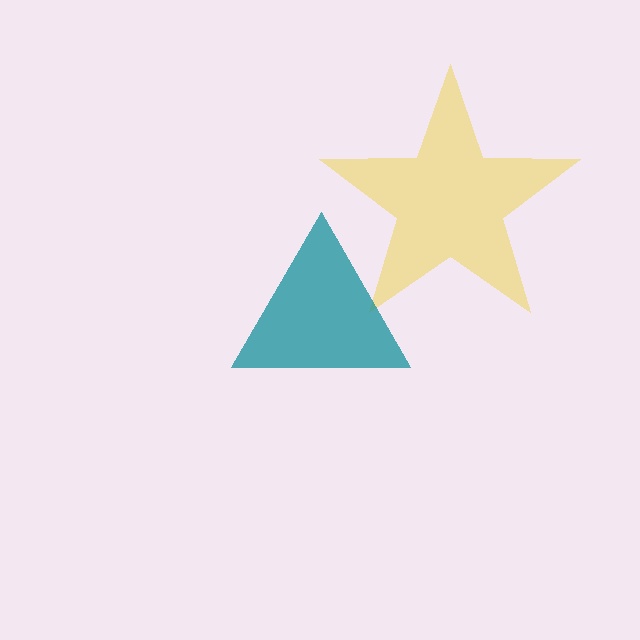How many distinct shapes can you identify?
There are 2 distinct shapes: a yellow star, a teal triangle.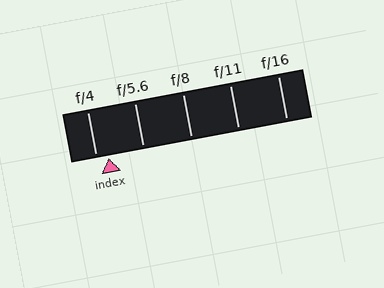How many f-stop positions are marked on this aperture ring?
There are 5 f-stop positions marked.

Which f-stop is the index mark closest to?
The index mark is closest to f/4.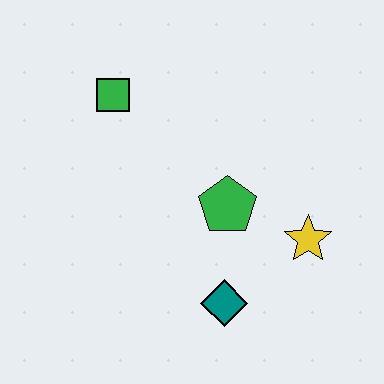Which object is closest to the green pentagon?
The yellow star is closest to the green pentagon.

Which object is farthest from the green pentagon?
The green square is farthest from the green pentagon.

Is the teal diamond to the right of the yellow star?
No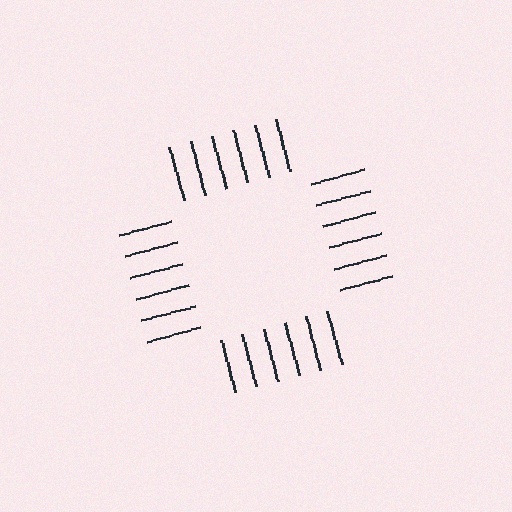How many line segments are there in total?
24 — 6 along each of the 4 edges.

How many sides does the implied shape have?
4 sides — the line-ends trace a square.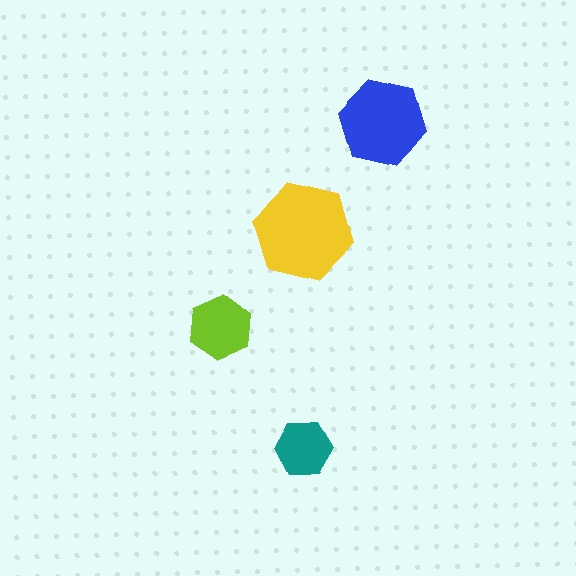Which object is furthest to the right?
The blue hexagon is rightmost.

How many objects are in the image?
There are 4 objects in the image.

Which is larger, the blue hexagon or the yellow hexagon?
The yellow one.